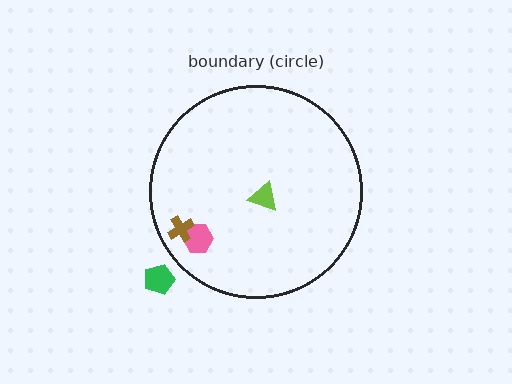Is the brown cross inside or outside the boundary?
Inside.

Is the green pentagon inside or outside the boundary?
Outside.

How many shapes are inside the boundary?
3 inside, 1 outside.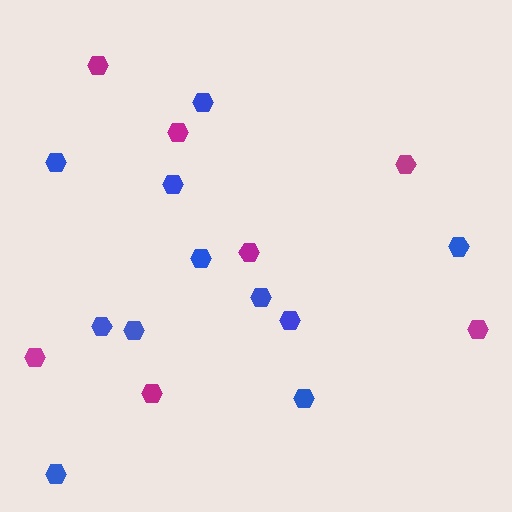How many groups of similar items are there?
There are 2 groups: one group of magenta hexagons (7) and one group of blue hexagons (11).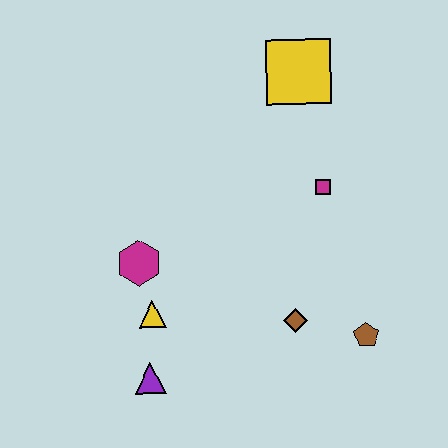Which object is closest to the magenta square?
The yellow square is closest to the magenta square.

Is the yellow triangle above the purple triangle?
Yes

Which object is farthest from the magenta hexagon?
The yellow square is farthest from the magenta hexagon.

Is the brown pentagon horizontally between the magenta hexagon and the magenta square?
No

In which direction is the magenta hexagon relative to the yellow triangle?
The magenta hexagon is above the yellow triangle.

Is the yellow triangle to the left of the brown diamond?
Yes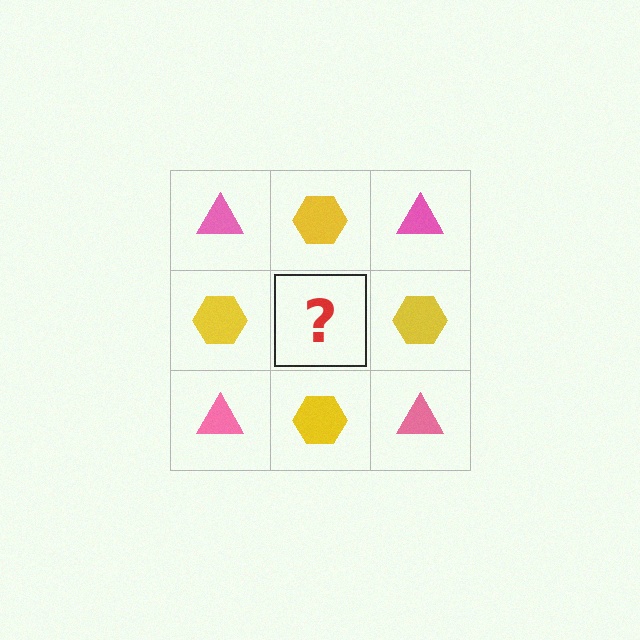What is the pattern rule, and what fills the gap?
The rule is that it alternates pink triangle and yellow hexagon in a checkerboard pattern. The gap should be filled with a pink triangle.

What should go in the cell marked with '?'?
The missing cell should contain a pink triangle.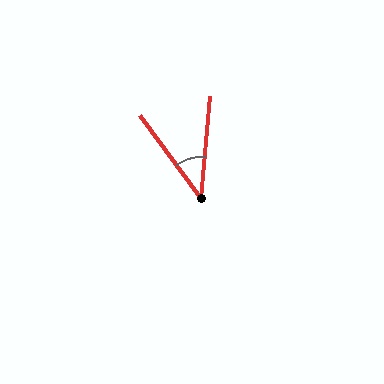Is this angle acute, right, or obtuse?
It is acute.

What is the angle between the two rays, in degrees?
Approximately 42 degrees.